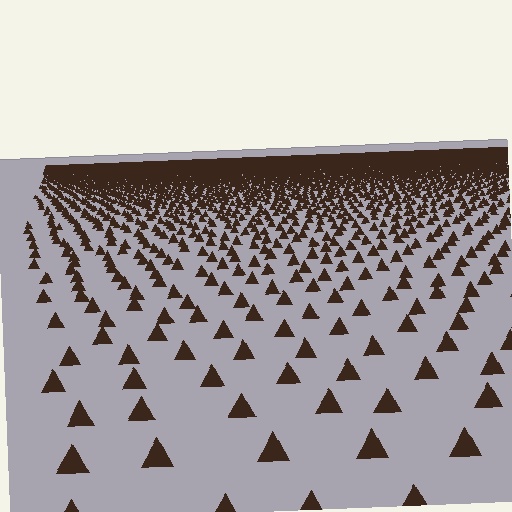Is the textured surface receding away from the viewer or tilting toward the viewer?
The surface is receding away from the viewer. Texture elements get smaller and denser toward the top.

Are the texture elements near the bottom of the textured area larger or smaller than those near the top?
Larger. Near the bottom, elements are closer to the viewer and appear at a bigger on-screen size.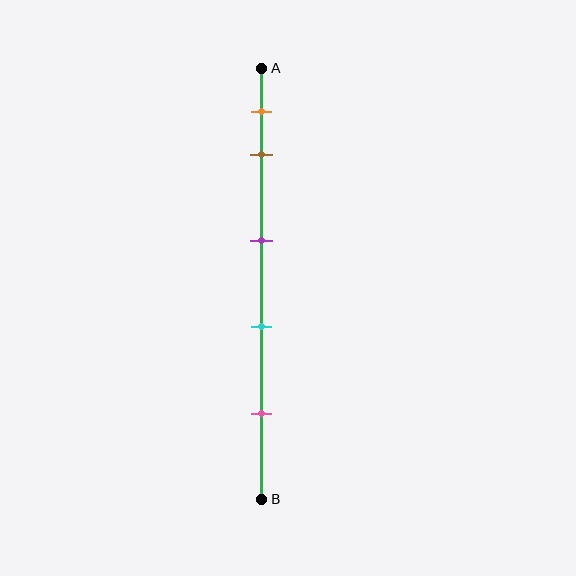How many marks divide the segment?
There are 5 marks dividing the segment.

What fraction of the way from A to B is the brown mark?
The brown mark is approximately 20% (0.2) of the way from A to B.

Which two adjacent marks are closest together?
The orange and brown marks are the closest adjacent pair.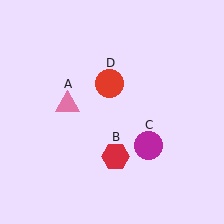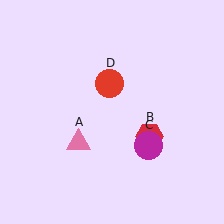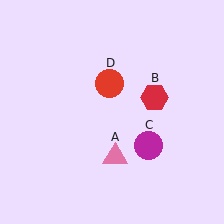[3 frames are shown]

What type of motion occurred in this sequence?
The pink triangle (object A), red hexagon (object B) rotated counterclockwise around the center of the scene.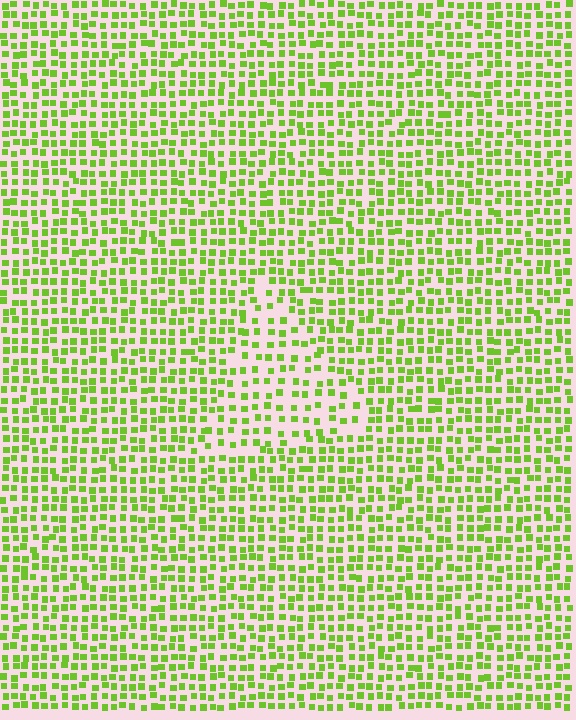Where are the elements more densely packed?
The elements are more densely packed outside the triangle boundary.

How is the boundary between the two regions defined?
The boundary is defined by a change in element density (approximately 1.6x ratio). All elements are the same color, size, and shape.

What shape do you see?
I see a triangle.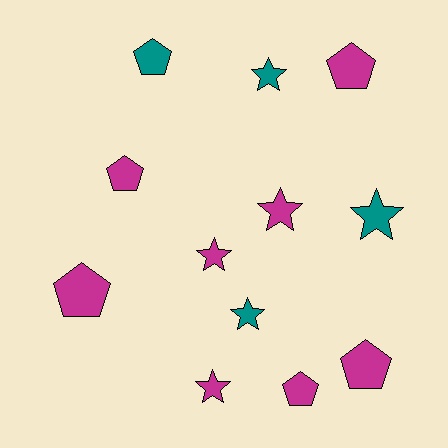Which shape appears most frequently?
Pentagon, with 6 objects.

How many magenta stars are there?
There are 3 magenta stars.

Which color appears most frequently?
Magenta, with 8 objects.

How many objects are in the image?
There are 12 objects.